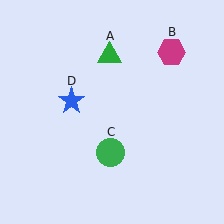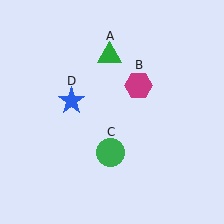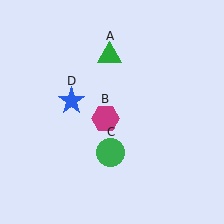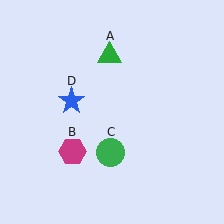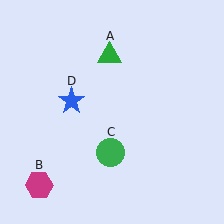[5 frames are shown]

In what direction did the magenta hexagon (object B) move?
The magenta hexagon (object B) moved down and to the left.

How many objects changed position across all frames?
1 object changed position: magenta hexagon (object B).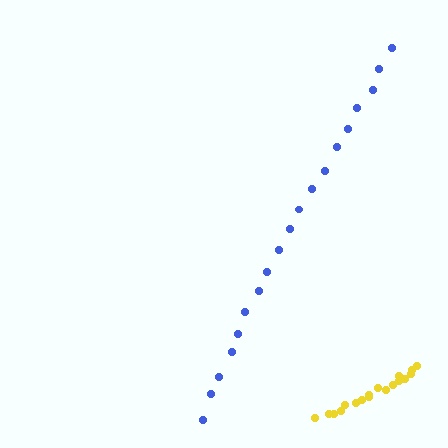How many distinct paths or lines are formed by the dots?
There are 2 distinct paths.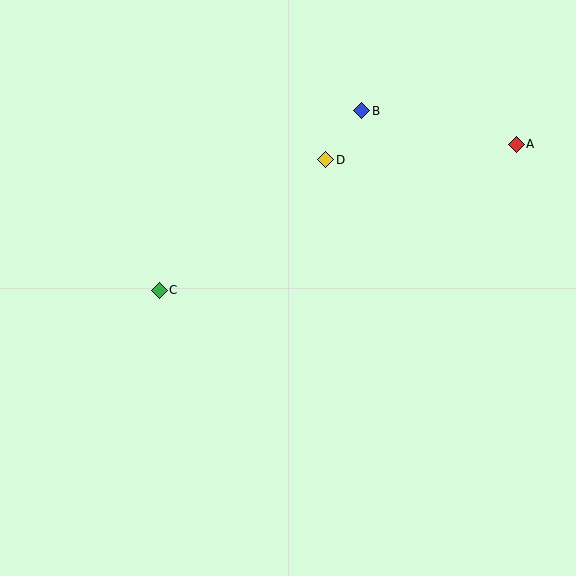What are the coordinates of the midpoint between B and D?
The midpoint between B and D is at (344, 135).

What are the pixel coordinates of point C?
Point C is at (159, 290).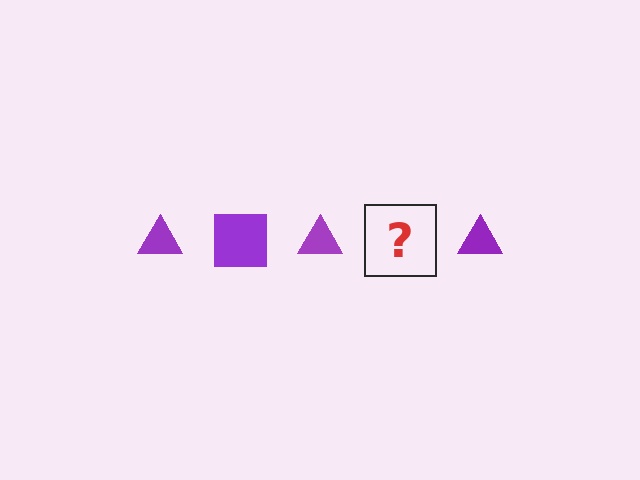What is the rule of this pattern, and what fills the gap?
The rule is that the pattern cycles through triangle, square shapes in purple. The gap should be filled with a purple square.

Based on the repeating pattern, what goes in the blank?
The blank should be a purple square.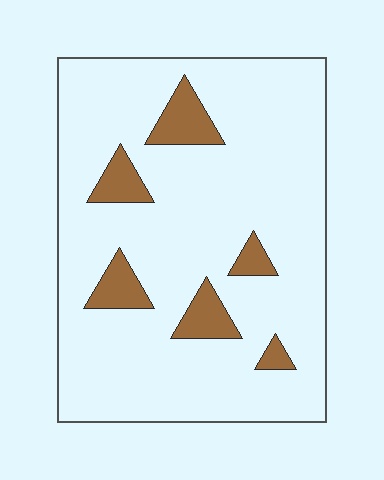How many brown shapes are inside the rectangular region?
6.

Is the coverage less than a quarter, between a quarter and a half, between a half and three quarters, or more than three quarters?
Less than a quarter.